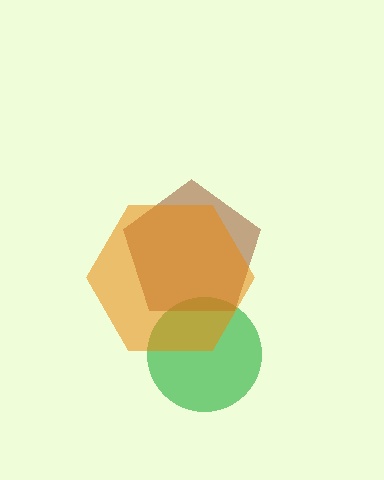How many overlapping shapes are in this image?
There are 3 overlapping shapes in the image.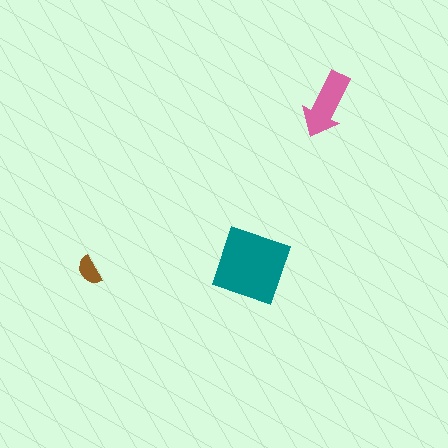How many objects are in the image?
There are 3 objects in the image.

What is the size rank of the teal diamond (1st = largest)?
1st.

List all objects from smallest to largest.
The brown semicircle, the pink arrow, the teal diamond.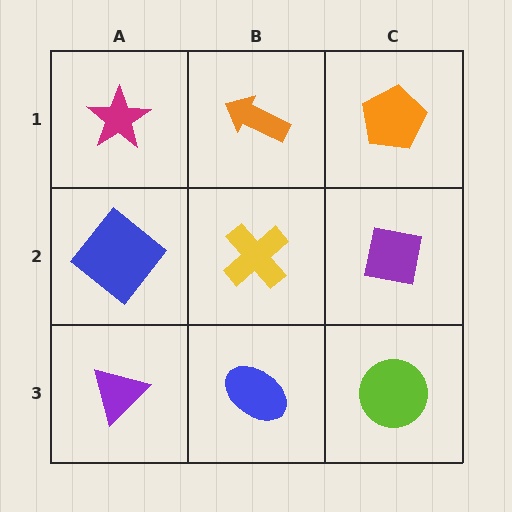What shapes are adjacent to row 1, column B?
A yellow cross (row 2, column B), a magenta star (row 1, column A), an orange pentagon (row 1, column C).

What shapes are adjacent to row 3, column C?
A purple square (row 2, column C), a blue ellipse (row 3, column B).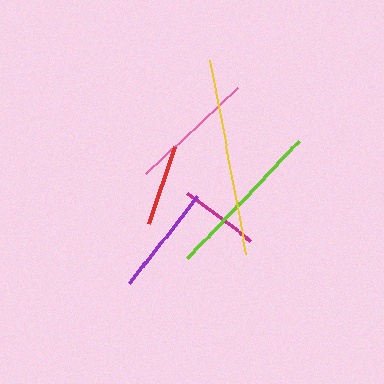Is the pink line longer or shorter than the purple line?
The pink line is longer than the purple line.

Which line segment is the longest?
The yellow line is the longest at approximately 197 pixels.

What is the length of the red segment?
The red segment is approximately 81 pixels long.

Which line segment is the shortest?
The magenta line is the shortest at approximately 79 pixels.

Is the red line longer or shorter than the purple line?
The purple line is longer than the red line.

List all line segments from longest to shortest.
From longest to shortest: yellow, lime, pink, purple, red, magenta.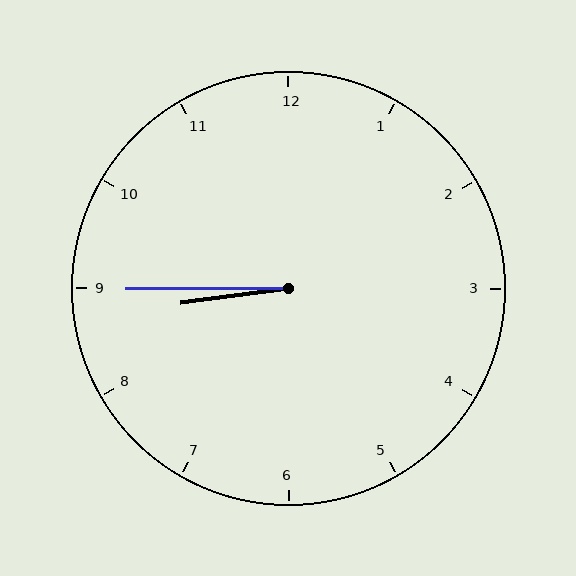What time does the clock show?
8:45.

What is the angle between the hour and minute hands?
Approximately 8 degrees.